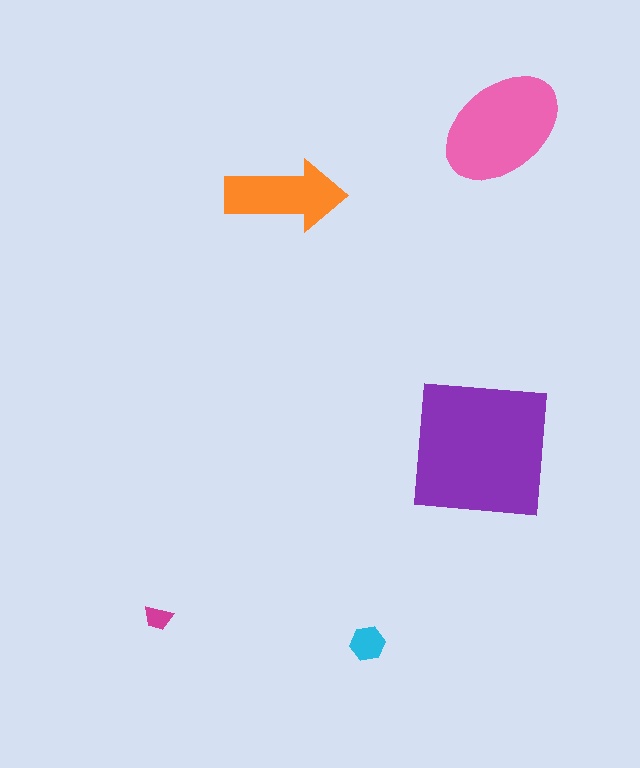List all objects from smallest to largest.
The magenta trapezoid, the cyan hexagon, the orange arrow, the pink ellipse, the purple square.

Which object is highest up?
The pink ellipse is topmost.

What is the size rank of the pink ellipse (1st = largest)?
2nd.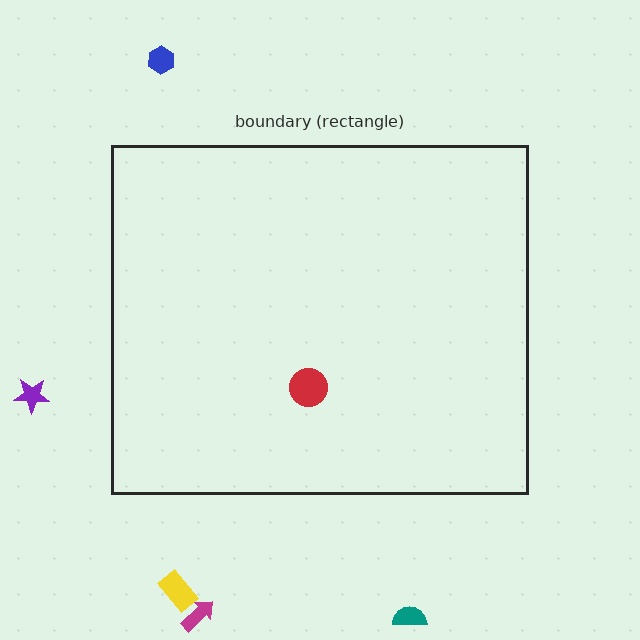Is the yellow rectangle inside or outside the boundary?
Outside.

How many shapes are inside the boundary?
1 inside, 5 outside.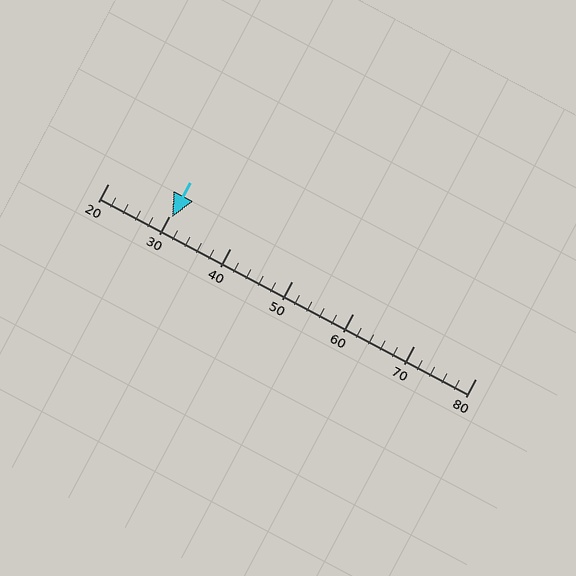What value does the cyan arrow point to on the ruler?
The cyan arrow points to approximately 30.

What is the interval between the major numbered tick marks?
The major tick marks are spaced 10 units apart.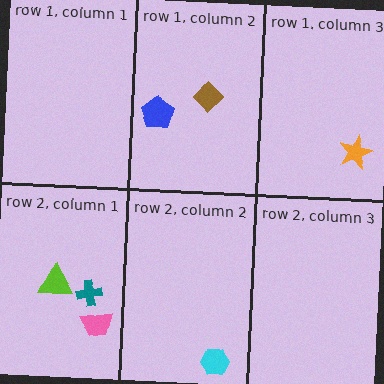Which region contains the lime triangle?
The row 2, column 1 region.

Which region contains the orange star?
The row 1, column 3 region.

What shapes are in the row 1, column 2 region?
The blue pentagon, the brown diamond.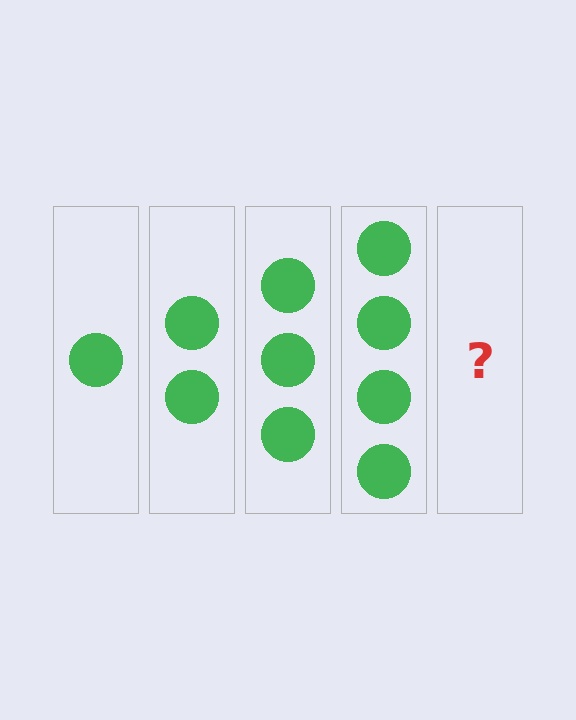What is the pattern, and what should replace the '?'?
The pattern is that each step adds one more circle. The '?' should be 5 circles.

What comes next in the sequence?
The next element should be 5 circles.